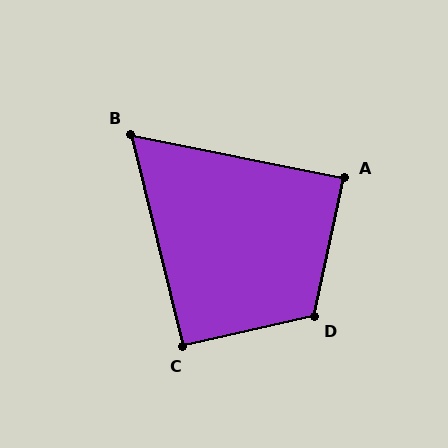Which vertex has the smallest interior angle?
B, at approximately 65 degrees.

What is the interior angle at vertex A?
Approximately 89 degrees (approximately right).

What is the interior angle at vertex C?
Approximately 91 degrees (approximately right).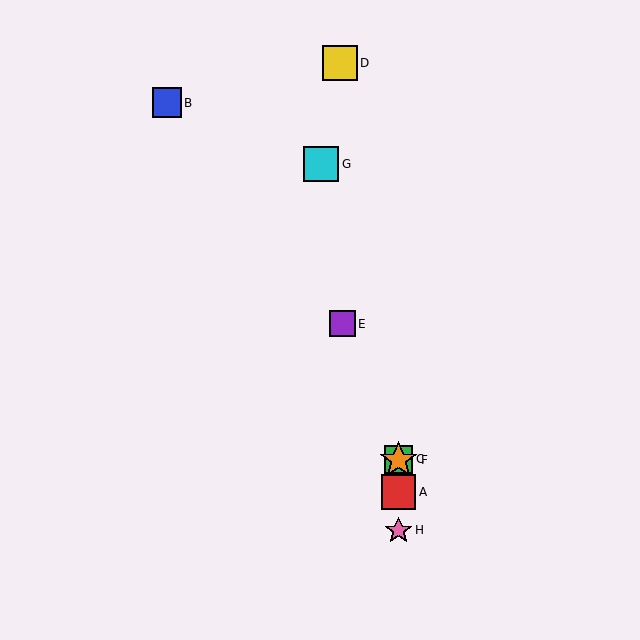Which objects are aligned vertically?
Objects A, C, F, H are aligned vertically.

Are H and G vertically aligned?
No, H is at x≈398 and G is at x≈321.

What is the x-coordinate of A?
Object A is at x≈398.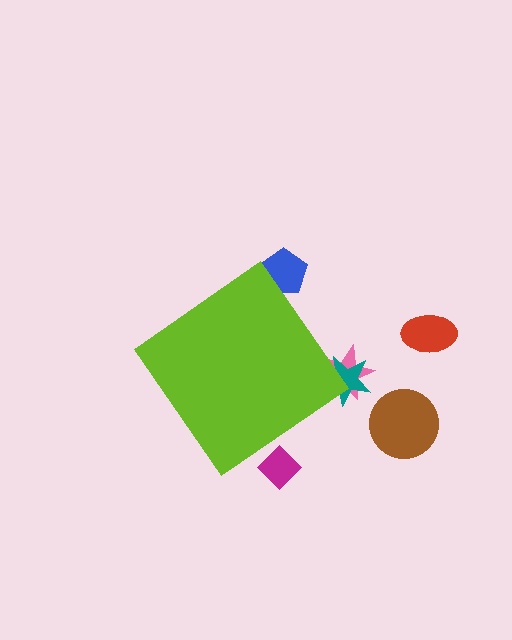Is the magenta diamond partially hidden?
Yes, the magenta diamond is partially hidden behind the lime diamond.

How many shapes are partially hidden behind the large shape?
4 shapes are partially hidden.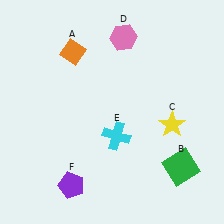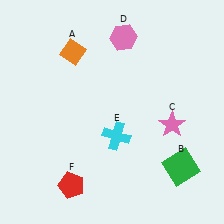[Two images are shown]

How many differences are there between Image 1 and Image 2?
There are 2 differences between the two images.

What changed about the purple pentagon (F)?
In Image 1, F is purple. In Image 2, it changed to red.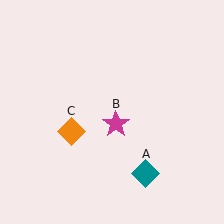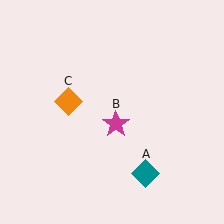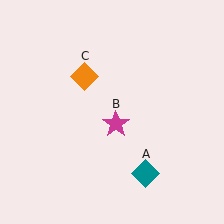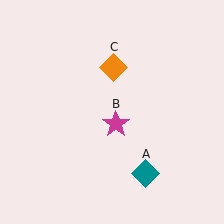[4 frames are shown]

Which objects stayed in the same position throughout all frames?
Teal diamond (object A) and magenta star (object B) remained stationary.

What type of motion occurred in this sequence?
The orange diamond (object C) rotated clockwise around the center of the scene.